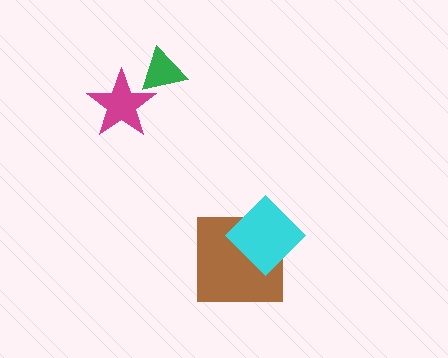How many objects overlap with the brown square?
1 object overlaps with the brown square.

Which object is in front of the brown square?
The cyan diamond is in front of the brown square.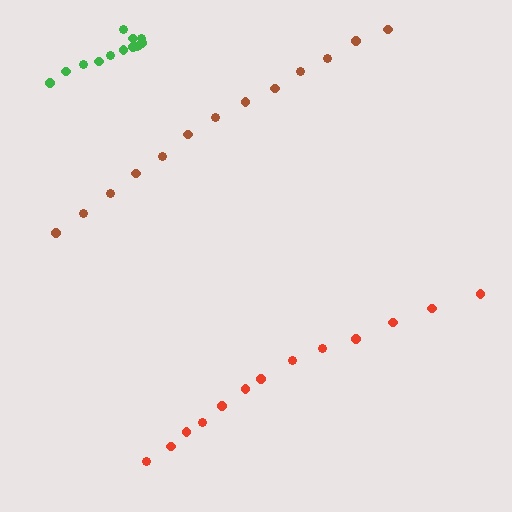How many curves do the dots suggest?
There are 3 distinct paths.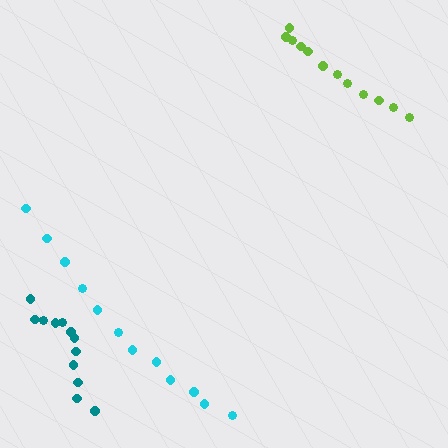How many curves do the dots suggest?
There are 3 distinct paths.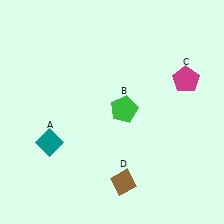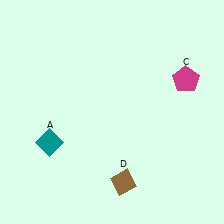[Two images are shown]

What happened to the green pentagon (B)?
The green pentagon (B) was removed in Image 2. It was in the top-right area of Image 1.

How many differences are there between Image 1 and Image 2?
There is 1 difference between the two images.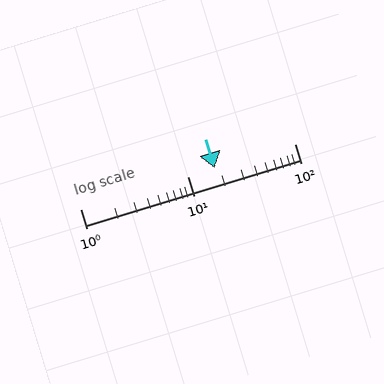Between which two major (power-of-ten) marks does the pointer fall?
The pointer is between 10 and 100.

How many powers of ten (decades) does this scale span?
The scale spans 2 decades, from 1 to 100.